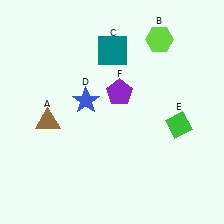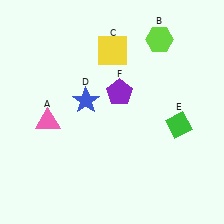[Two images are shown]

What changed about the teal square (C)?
In Image 1, C is teal. In Image 2, it changed to yellow.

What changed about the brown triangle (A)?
In Image 1, A is brown. In Image 2, it changed to pink.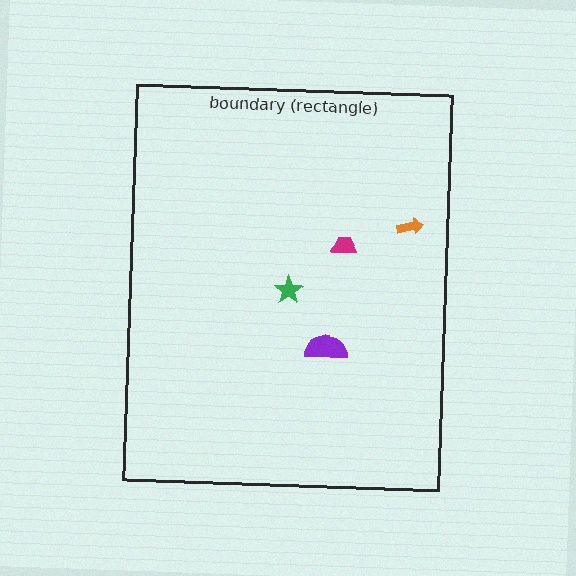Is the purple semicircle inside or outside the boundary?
Inside.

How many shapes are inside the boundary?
4 inside, 0 outside.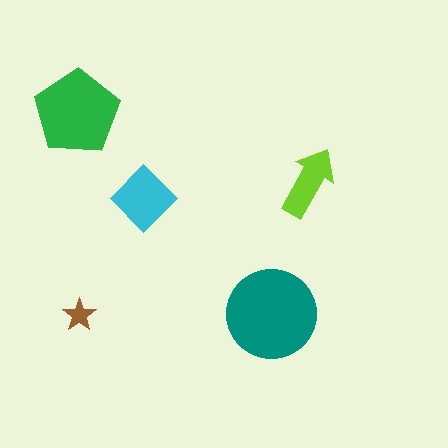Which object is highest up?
The green pentagon is topmost.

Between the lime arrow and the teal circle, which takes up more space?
The teal circle.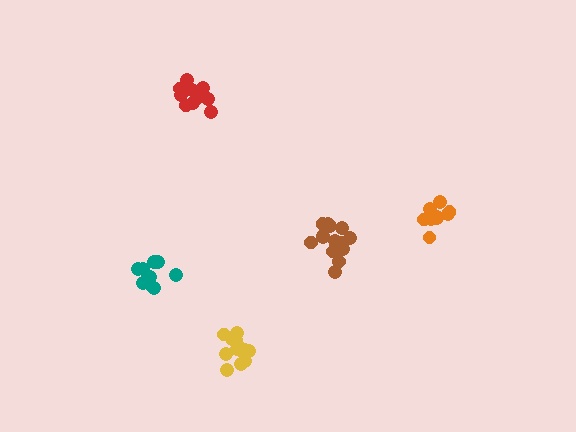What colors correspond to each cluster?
The clusters are colored: orange, red, yellow, teal, brown.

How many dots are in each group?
Group 1: 9 dots, Group 2: 10 dots, Group 3: 13 dots, Group 4: 9 dots, Group 5: 15 dots (56 total).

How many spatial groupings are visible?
There are 5 spatial groupings.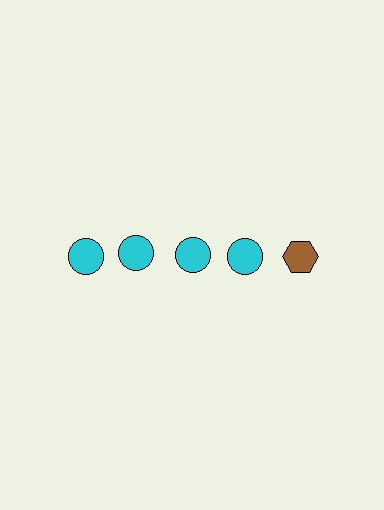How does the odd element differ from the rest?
It differs in both color (brown instead of cyan) and shape (hexagon instead of circle).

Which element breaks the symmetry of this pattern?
The brown hexagon in the top row, rightmost column breaks the symmetry. All other shapes are cyan circles.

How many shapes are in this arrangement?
There are 5 shapes arranged in a grid pattern.